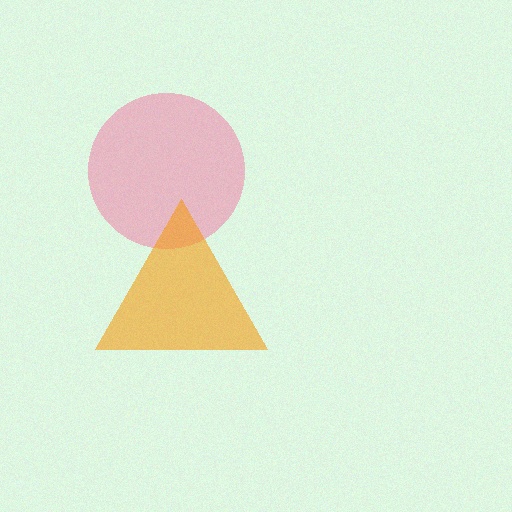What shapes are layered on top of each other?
The layered shapes are: a pink circle, an orange triangle.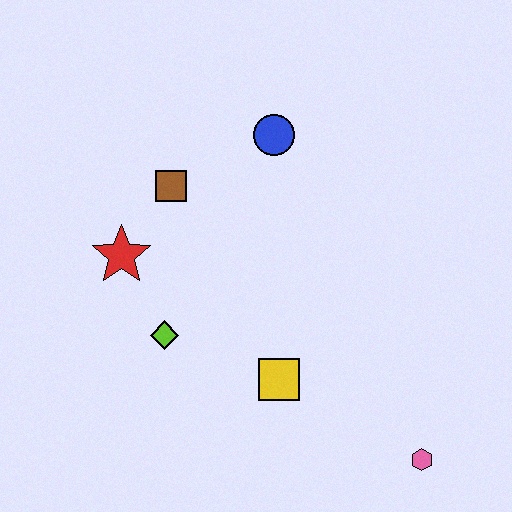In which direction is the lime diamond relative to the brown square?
The lime diamond is below the brown square.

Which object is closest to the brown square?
The red star is closest to the brown square.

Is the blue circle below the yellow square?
No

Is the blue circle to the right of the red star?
Yes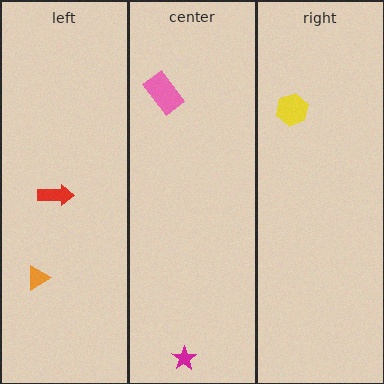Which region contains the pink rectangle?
The center region.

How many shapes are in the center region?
2.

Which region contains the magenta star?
The center region.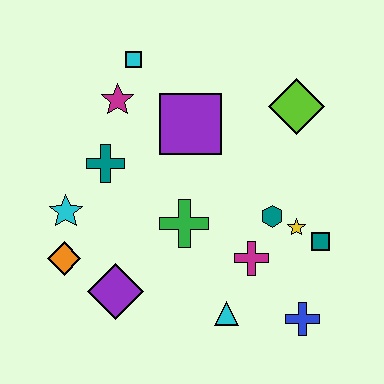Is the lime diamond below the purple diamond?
No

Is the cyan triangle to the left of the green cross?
No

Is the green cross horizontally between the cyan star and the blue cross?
Yes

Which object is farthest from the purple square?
The blue cross is farthest from the purple square.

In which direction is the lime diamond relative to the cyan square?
The lime diamond is to the right of the cyan square.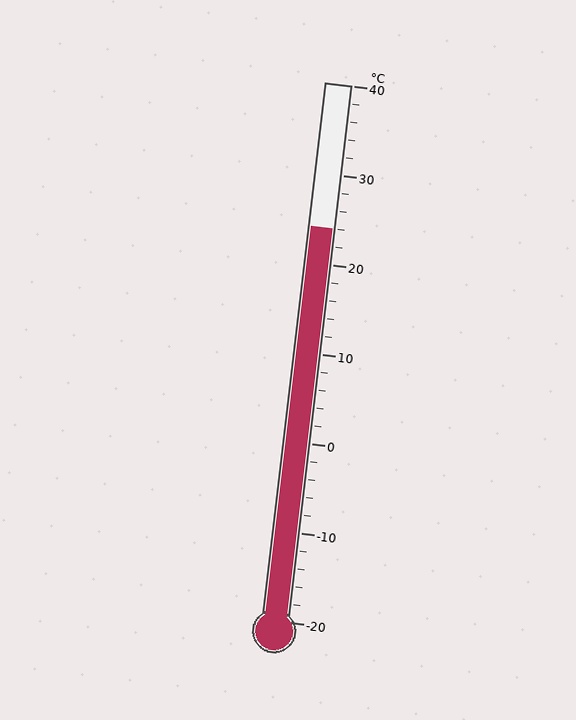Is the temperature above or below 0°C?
The temperature is above 0°C.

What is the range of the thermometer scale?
The thermometer scale ranges from -20°C to 40°C.